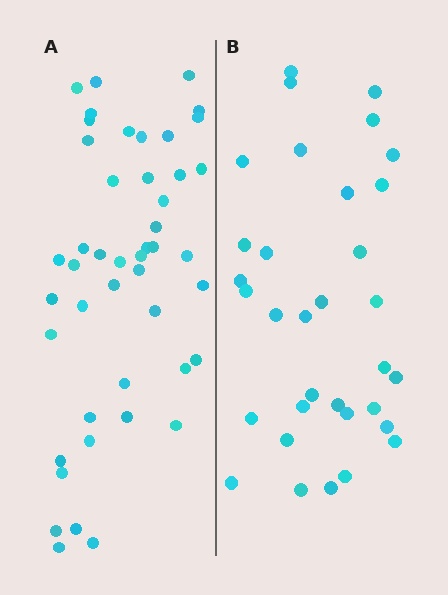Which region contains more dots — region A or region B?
Region A (the left region) has more dots.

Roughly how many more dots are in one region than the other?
Region A has approximately 15 more dots than region B.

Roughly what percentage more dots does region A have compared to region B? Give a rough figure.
About 40% more.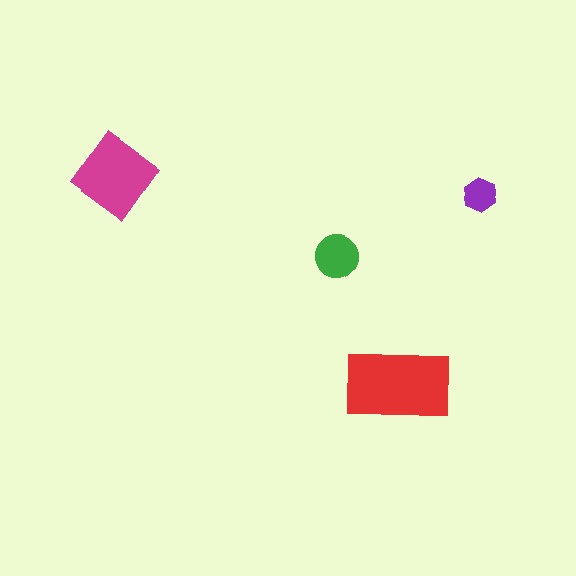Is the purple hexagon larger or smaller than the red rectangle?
Smaller.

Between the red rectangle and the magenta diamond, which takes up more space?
The red rectangle.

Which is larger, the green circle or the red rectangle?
The red rectangle.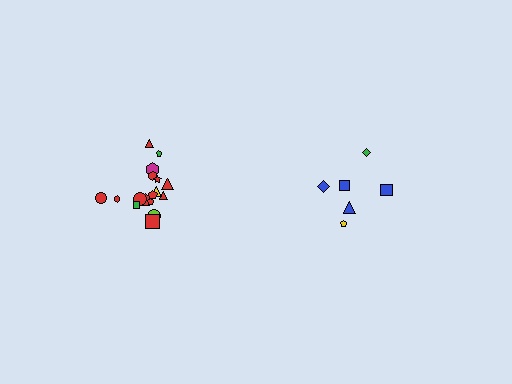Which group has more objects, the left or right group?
The left group.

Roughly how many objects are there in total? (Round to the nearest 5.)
Roughly 25 objects in total.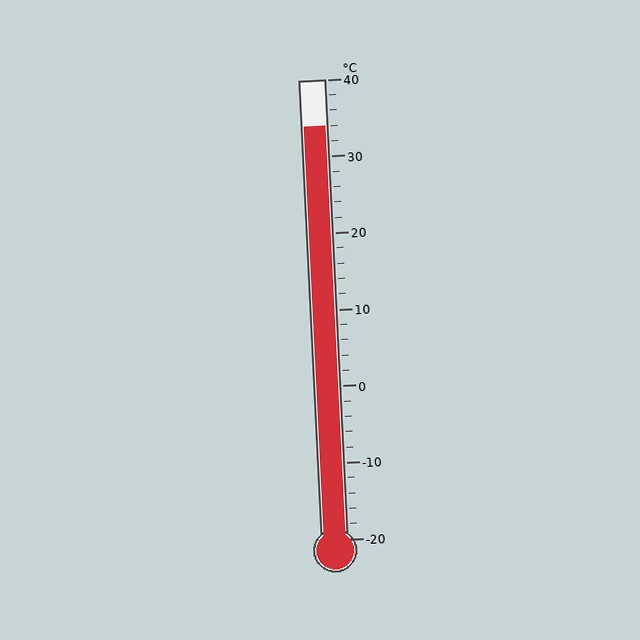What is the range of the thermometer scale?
The thermometer scale ranges from -20°C to 40°C.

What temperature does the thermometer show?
The thermometer shows approximately 34°C.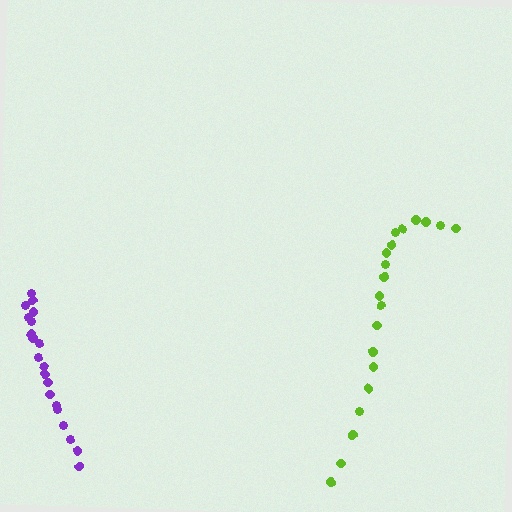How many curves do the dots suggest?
There are 2 distinct paths.